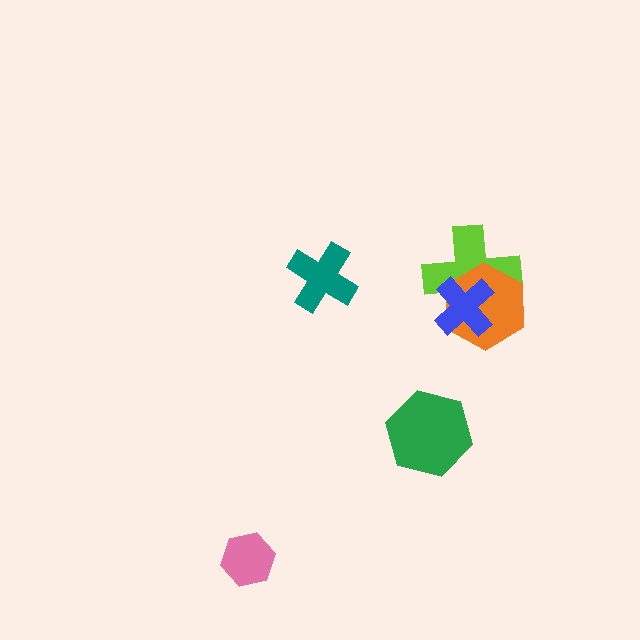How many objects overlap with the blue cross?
2 objects overlap with the blue cross.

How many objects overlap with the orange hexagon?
2 objects overlap with the orange hexagon.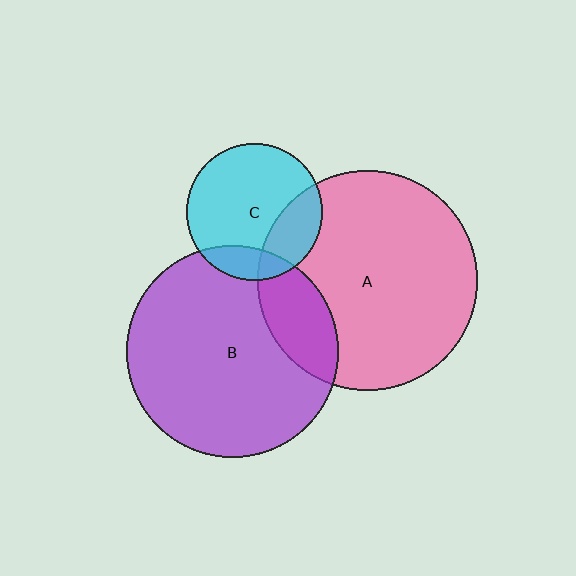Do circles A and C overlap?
Yes.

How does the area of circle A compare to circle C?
Approximately 2.6 times.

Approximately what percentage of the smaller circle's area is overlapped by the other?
Approximately 25%.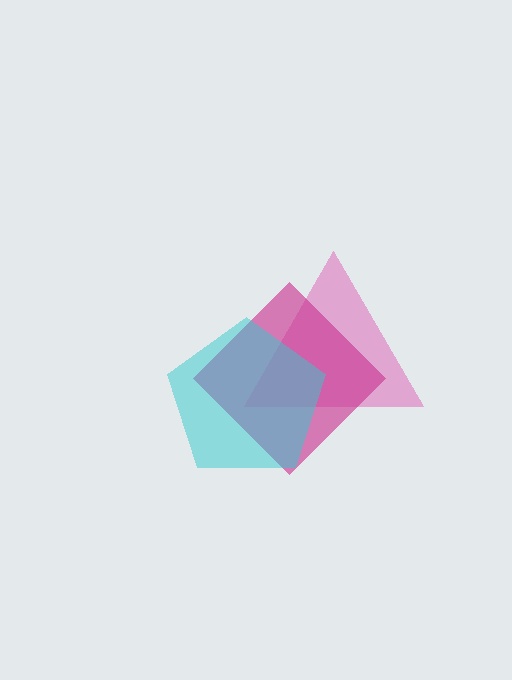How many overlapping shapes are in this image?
There are 3 overlapping shapes in the image.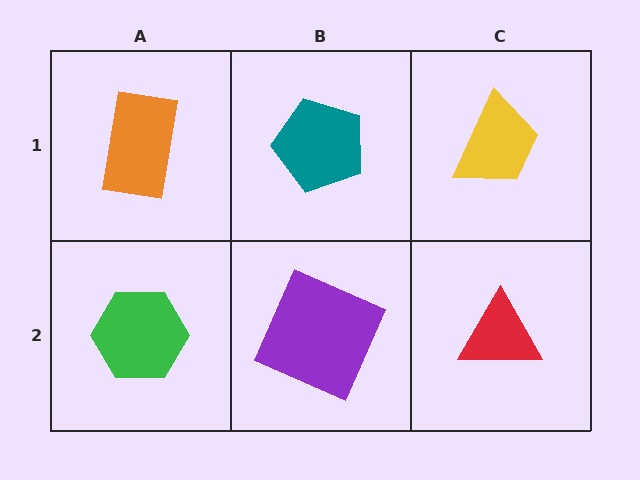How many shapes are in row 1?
3 shapes.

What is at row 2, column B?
A purple square.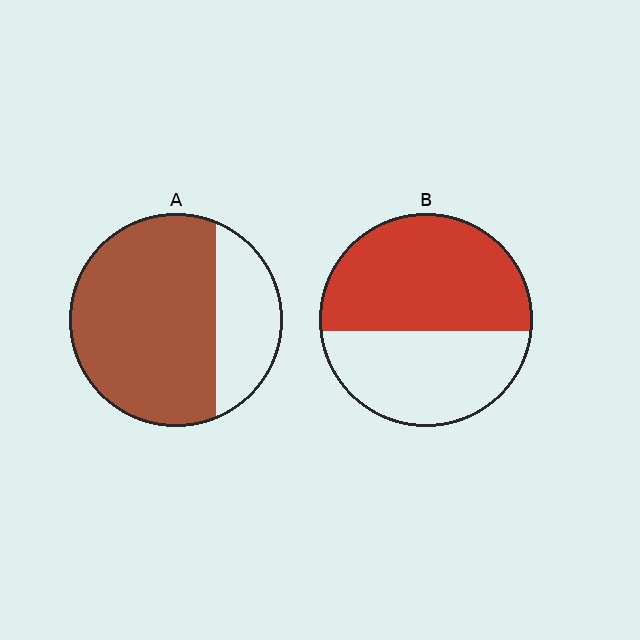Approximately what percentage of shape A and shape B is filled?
A is approximately 75% and B is approximately 55%.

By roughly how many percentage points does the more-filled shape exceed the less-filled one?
By roughly 15 percentage points (A over B).